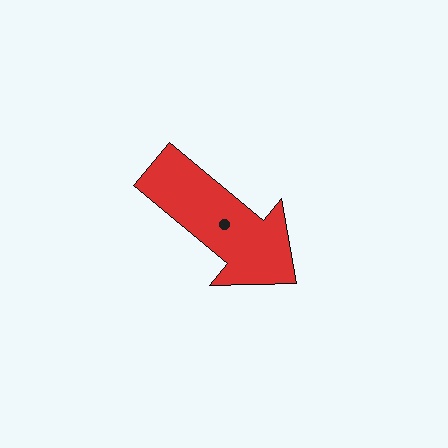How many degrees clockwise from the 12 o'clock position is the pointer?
Approximately 129 degrees.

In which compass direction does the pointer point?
Southeast.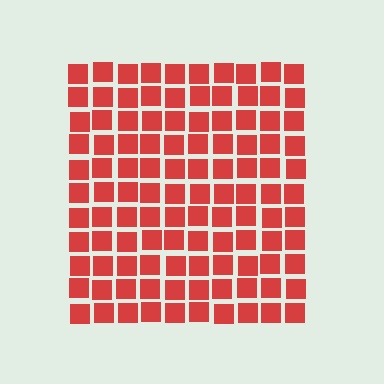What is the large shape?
The large shape is a square.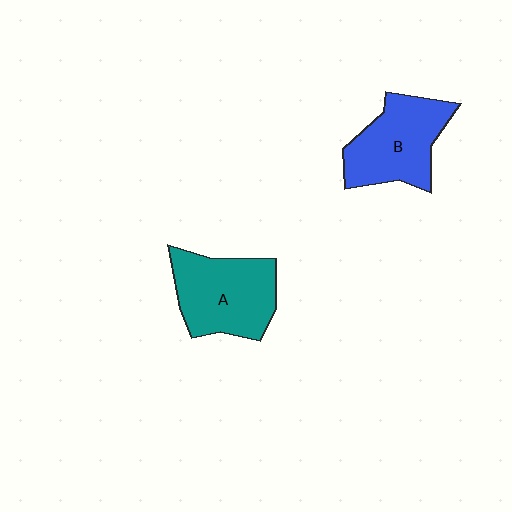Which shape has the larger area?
Shape A (teal).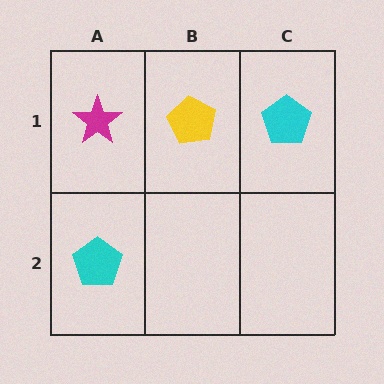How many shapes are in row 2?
1 shape.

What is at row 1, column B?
A yellow pentagon.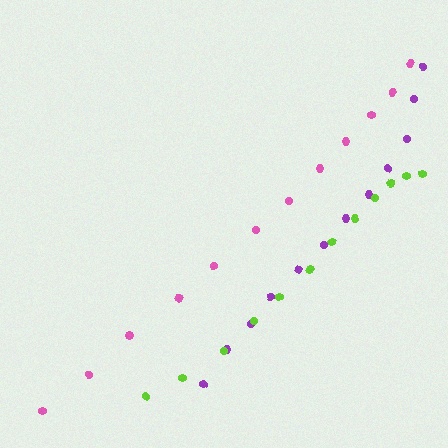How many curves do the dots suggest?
There are 3 distinct paths.